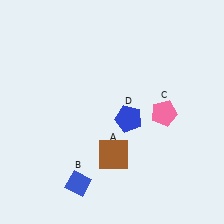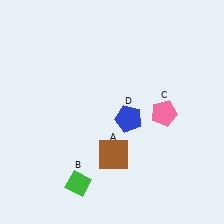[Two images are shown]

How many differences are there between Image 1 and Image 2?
There is 1 difference between the two images.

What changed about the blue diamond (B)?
In Image 1, B is blue. In Image 2, it changed to green.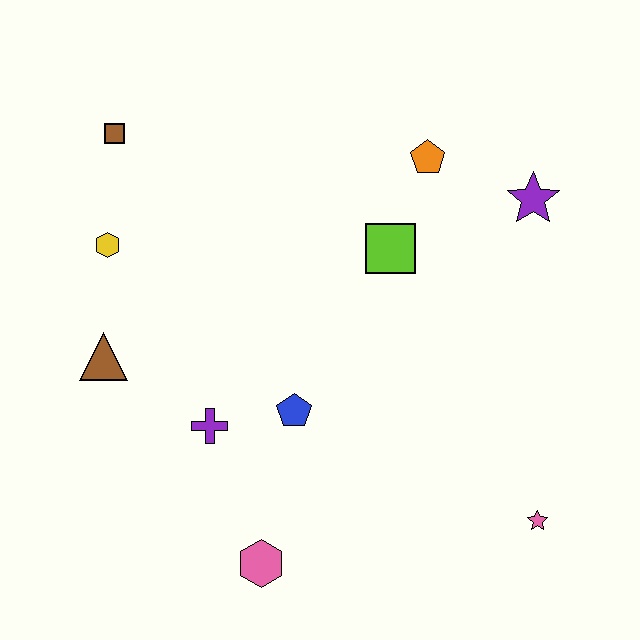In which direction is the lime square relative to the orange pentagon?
The lime square is below the orange pentagon.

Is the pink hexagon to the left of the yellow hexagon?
No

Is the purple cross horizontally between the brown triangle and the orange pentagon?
Yes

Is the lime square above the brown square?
No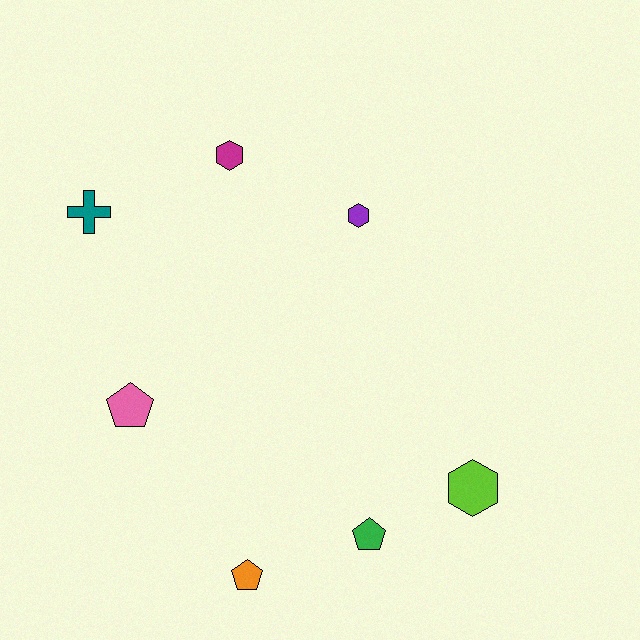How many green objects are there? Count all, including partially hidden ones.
There is 1 green object.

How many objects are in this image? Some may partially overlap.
There are 7 objects.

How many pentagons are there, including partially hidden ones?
There are 3 pentagons.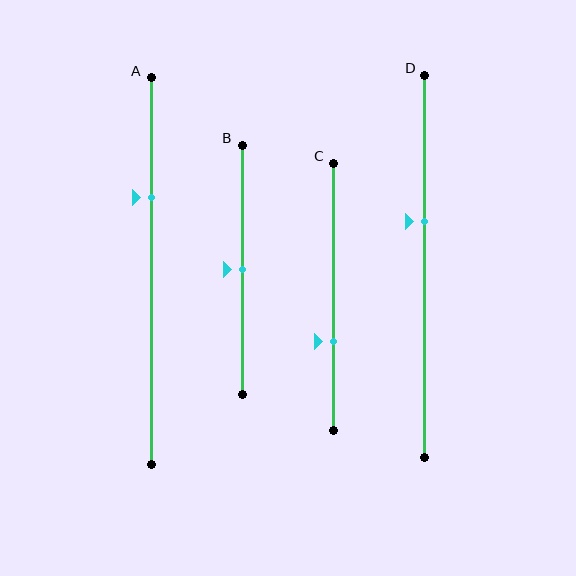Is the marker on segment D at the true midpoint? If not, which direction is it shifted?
No, the marker on segment D is shifted upward by about 12% of the segment length.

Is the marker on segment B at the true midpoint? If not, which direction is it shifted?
Yes, the marker on segment B is at the true midpoint.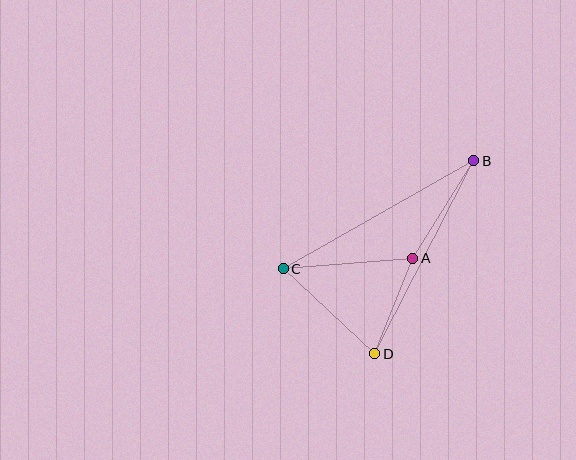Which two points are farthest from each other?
Points B and C are farthest from each other.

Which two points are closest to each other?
Points A and D are closest to each other.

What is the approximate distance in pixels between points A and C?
The distance between A and C is approximately 130 pixels.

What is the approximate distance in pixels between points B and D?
The distance between B and D is approximately 217 pixels.